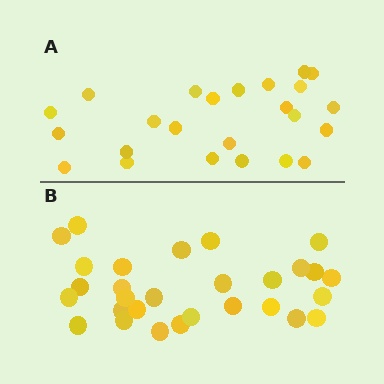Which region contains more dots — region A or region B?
Region B (the bottom region) has more dots.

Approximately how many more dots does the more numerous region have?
Region B has about 5 more dots than region A.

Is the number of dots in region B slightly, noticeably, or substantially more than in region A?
Region B has only slightly more — the two regions are fairly close. The ratio is roughly 1.2 to 1.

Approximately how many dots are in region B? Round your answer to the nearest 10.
About 30 dots. (The exact count is 29, which rounds to 30.)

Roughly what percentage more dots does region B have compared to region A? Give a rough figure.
About 20% more.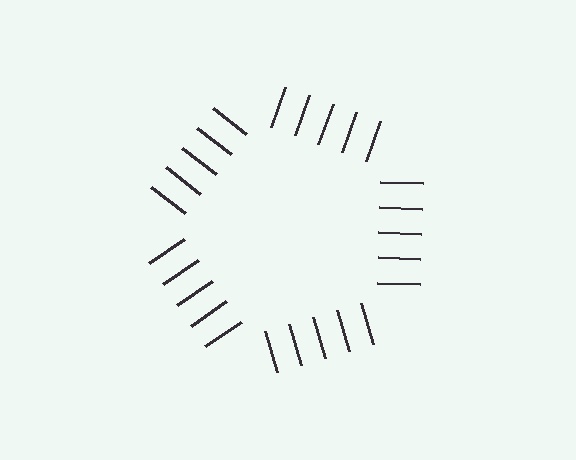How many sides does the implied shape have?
5 sides — the line-ends trace a pentagon.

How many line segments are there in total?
25 — 5 along each of the 5 edges.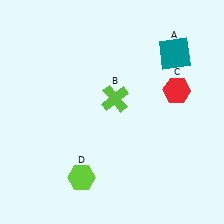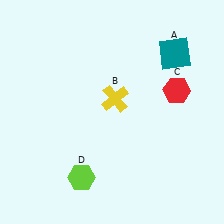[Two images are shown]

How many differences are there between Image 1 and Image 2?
There is 1 difference between the two images.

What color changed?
The cross (B) changed from lime in Image 1 to yellow in Image 2.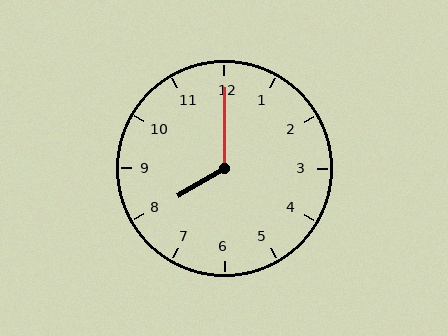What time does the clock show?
8:00.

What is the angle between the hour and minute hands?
Approximately 120 degrees.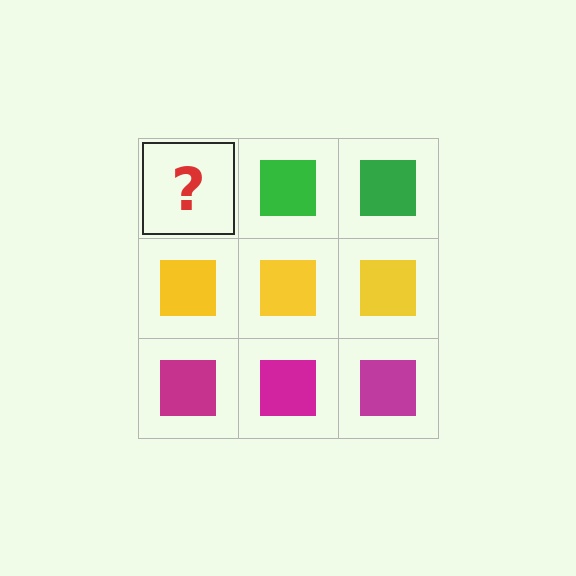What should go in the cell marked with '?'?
The missing cell should contain a green square.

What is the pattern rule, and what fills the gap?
The rule is that each row has a consistent color. The gap should be filled with a green square.